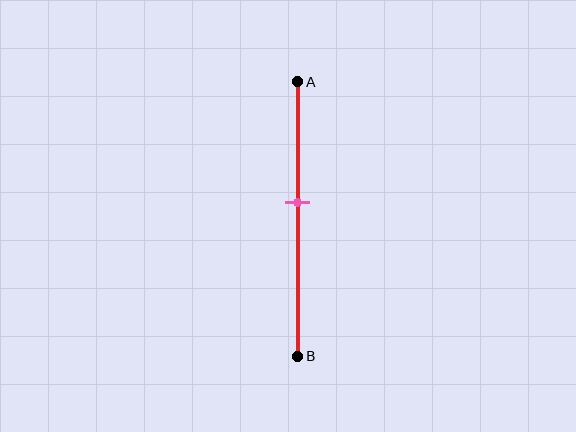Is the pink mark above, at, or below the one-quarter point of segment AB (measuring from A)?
The pink mark is below the one-quarter point of segment AB.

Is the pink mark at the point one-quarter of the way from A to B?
No, the mark is at about 45% from A, not at the 25% one-quarter point.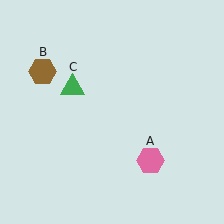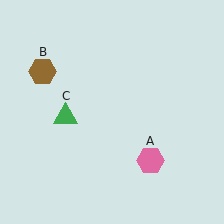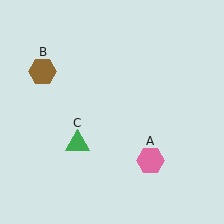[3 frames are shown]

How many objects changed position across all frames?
1 object changed position: green triangle (object C).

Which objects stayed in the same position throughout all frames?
Pink hexagon (object A) and brown hexagon (object B) remained stationary.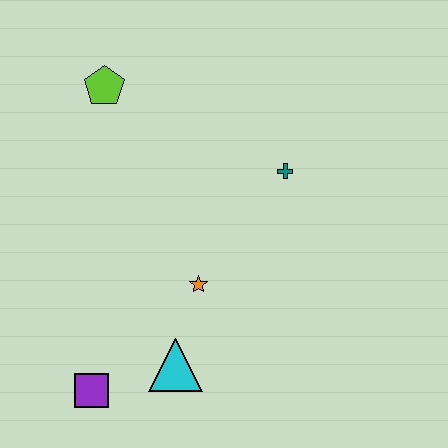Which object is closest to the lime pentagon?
The teal cross is closest to the lime pentagon.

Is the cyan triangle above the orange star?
No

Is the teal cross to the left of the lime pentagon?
No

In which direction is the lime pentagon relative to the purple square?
The lime pentagon is above the purple square.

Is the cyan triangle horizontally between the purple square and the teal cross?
Yes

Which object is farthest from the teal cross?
The purple square is farthest from the teal cross.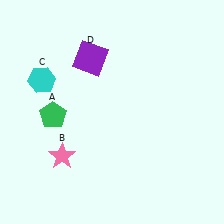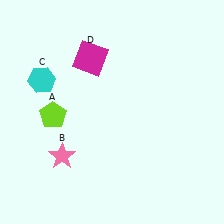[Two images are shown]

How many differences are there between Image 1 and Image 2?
There are 2 differences between the two images.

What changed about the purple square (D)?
In Image 1, D is purple. In Image 2, it changed to magenta.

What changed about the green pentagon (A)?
In Image 1, A is green. In Image 2, it changed to lime.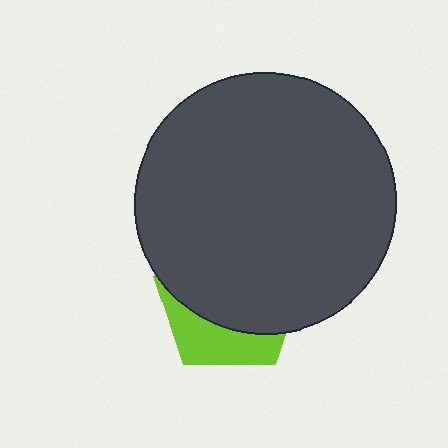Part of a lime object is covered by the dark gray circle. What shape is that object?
It is a pentagon.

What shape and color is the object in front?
The object in front is a dark gray circle.